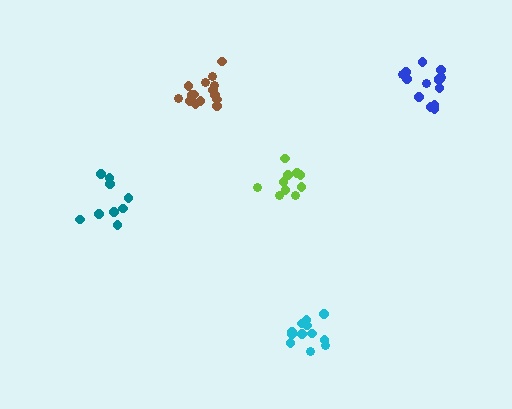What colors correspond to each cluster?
The clusters are colored: teal, brown, cyan, lime, blue.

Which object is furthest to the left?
The teal cluster is leftmost.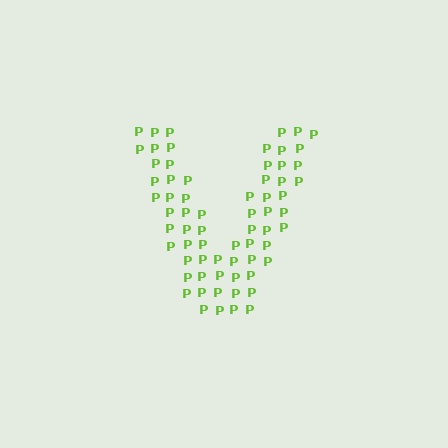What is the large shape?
The large shape is the letter V.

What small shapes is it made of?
It is made of small letter P's.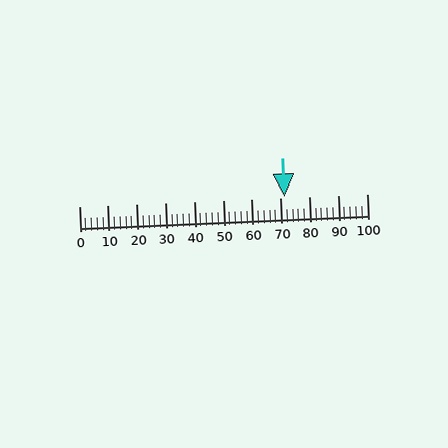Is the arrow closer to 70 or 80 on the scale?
The arrow is closer to 70.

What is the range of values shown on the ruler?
The ruler shows values from 0 to 100.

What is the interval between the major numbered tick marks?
The major tick marks are spaced 10 units apart.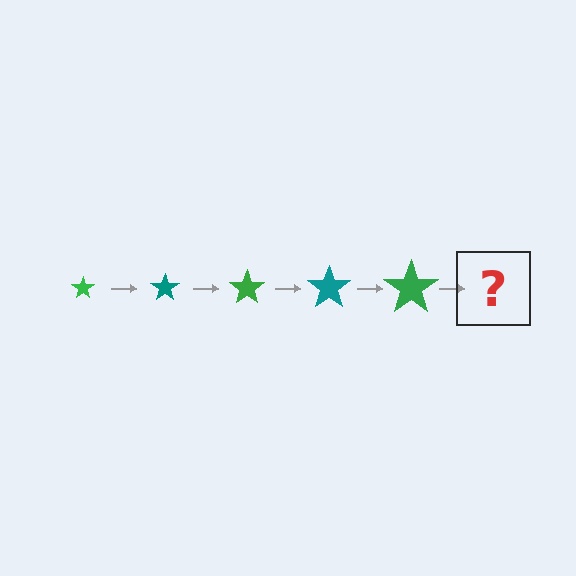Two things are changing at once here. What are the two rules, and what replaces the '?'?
The two rules are that the star grows larger each step and the color cycles through green and teal. The '?' should be a teal star, larger than the previous one.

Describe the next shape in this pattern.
It should be a teal star, larger than the previous one.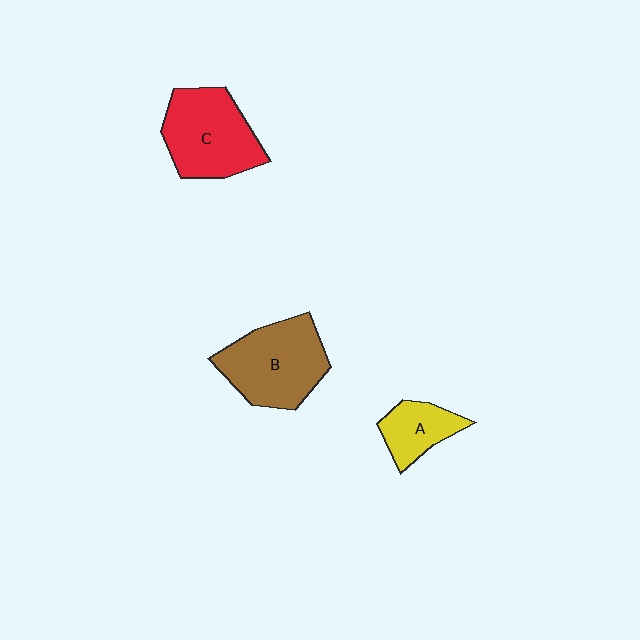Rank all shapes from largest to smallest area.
From largest to smallest: B (brown), C (red), A (yellow).